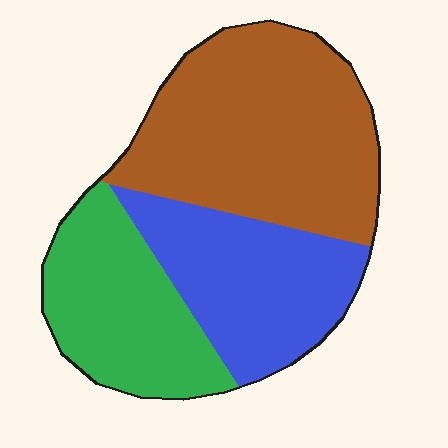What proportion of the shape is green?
Green takes up about one quarter (1/4) of the shape.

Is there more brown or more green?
Brown.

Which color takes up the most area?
Brown, at roughly 45%.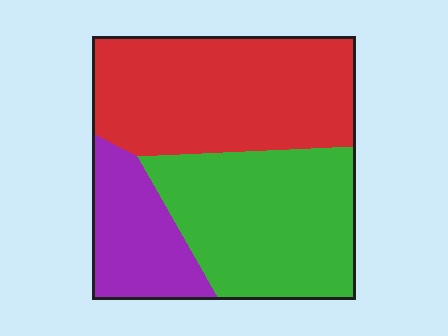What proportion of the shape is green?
Green takes up about three eighths (3/8) of the shape.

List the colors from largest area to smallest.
From largest to smallest: red, green, purple.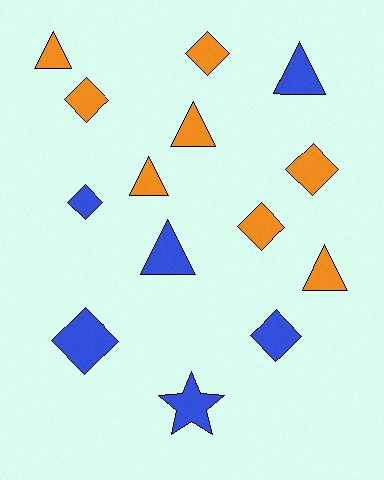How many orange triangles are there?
There are 4 orange triangles.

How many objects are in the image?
There are 14 objects.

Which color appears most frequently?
Orange, with 8 objects.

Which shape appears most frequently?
Diamond, with 7 objects.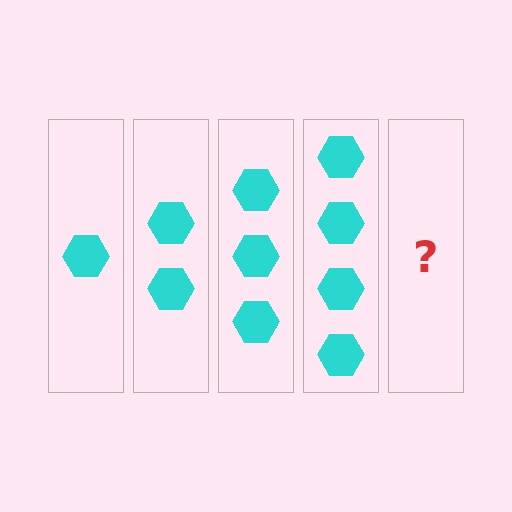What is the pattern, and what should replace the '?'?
The pattern is that each step adds one more hexagon. The '?' should be 5 hexagons.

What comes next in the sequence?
The next element should be 5 hexagons.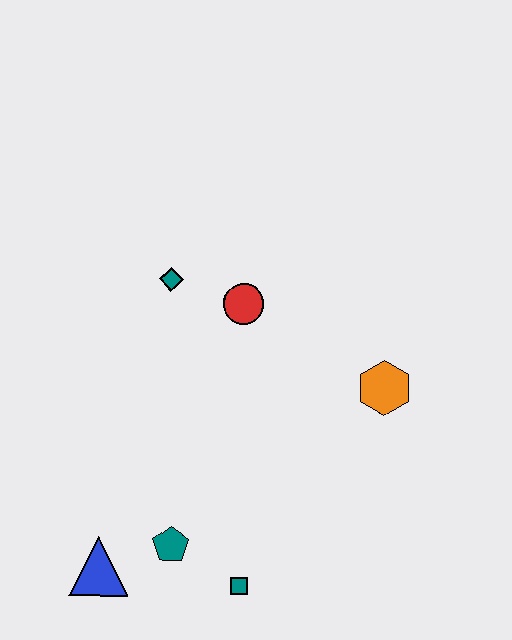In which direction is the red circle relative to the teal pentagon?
The red circle is above the teal pentagon.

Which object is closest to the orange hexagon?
The red circle is closest to the orange hexagon.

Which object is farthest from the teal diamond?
The teal square is farthest from the teal diamond.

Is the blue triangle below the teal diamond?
Yes